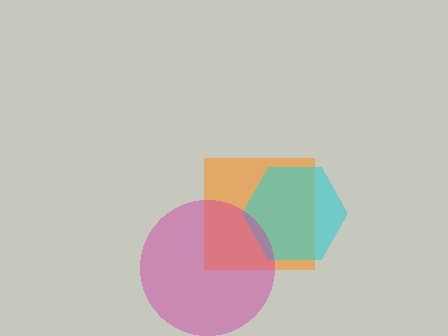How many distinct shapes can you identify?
There are 3 distinct shapes: an orange square, a cyan hexagon, a magenta circle.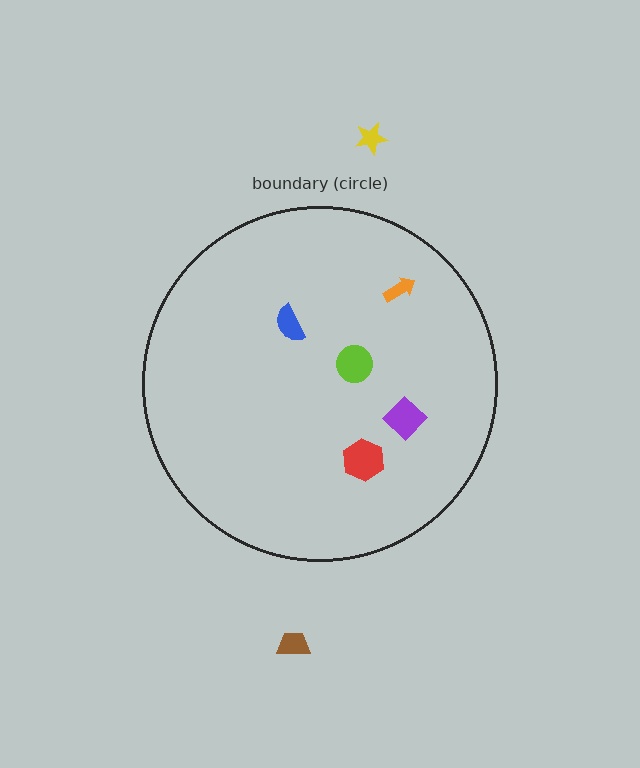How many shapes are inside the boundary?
5 inside, 2 outside.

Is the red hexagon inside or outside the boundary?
Inside.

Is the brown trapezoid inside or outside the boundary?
Outside.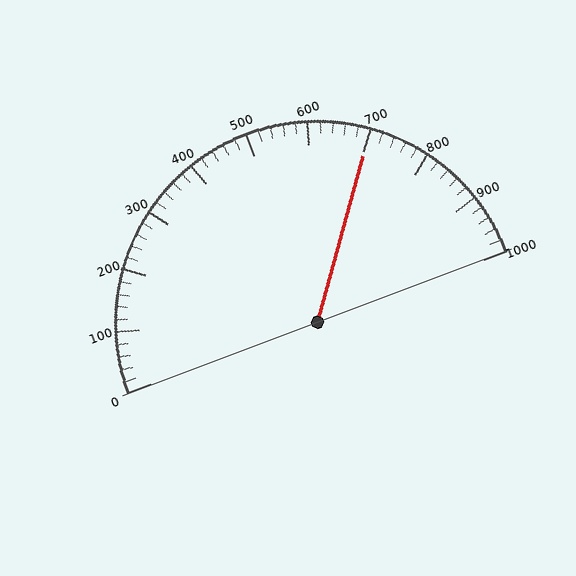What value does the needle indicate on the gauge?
The needle indicates approximately 700.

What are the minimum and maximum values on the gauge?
The gauge ranges from 0 to 1000.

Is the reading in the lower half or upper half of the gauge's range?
The reading is in the upper half of the range (0 to 1000).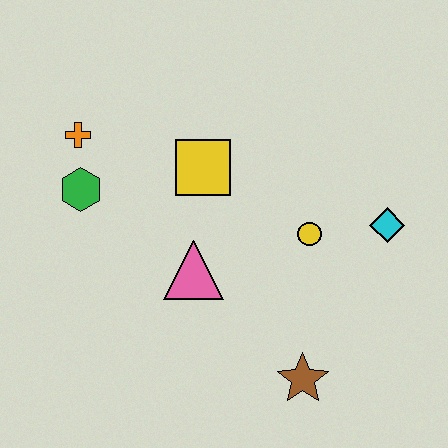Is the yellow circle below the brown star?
No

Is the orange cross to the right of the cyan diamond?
No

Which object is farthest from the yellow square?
The brown star is farthest from the yellow square.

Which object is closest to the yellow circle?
The cyan diamond is closest to the yellow circle.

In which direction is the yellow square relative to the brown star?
The yellow square is above the brown star.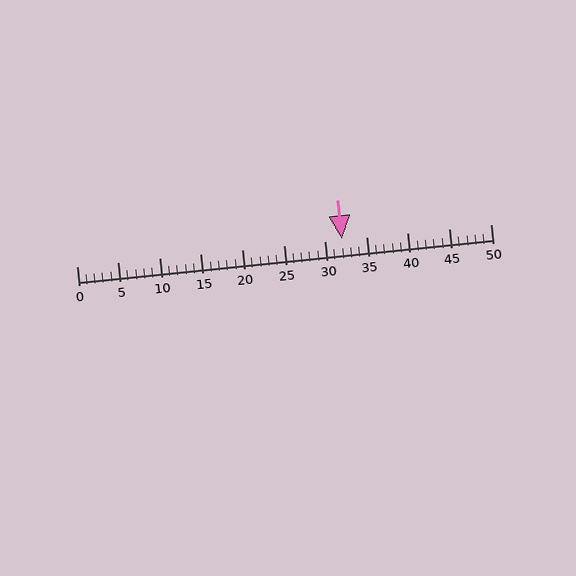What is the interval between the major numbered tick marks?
The major tick marks are spaced 5 units apart.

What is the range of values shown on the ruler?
The ruler shows values from 0 to 50.